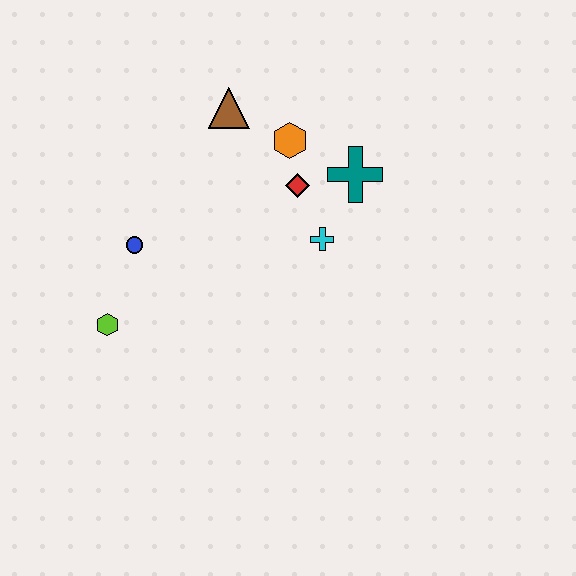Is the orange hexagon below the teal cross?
No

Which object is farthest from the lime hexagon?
The teal cross is farthest from the lime hexagon.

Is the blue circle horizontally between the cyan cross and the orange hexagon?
No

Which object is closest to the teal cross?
The red diamond is closest to the teal cross.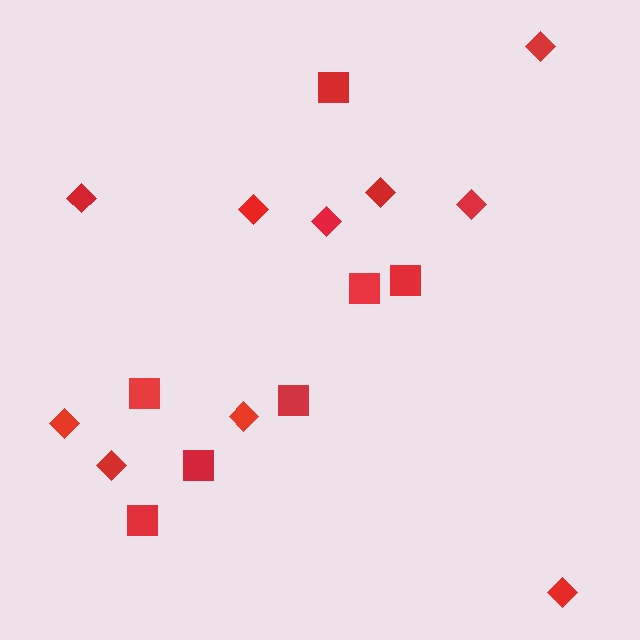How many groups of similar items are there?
There are 2 groups: one group of squares (7) and one group of diamonds (10).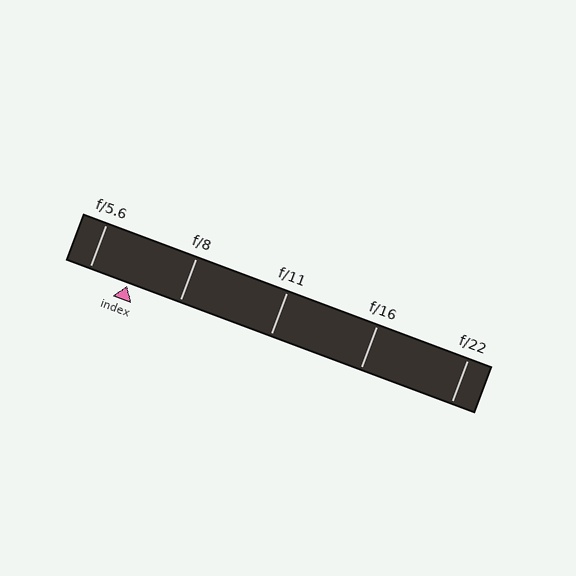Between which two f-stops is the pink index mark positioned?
The index mark is between f/5.6 and f/8.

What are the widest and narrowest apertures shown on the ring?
The widest aperture shown is f/5.6 and the narrowest is f/22.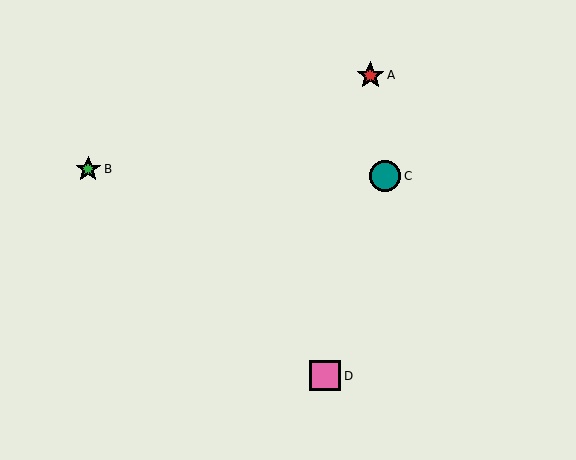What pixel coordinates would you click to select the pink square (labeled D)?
Click at (325, 376) to select the pink square D.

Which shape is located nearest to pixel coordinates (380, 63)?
The red star (labeled A) at (370, 75) is nearest to that location.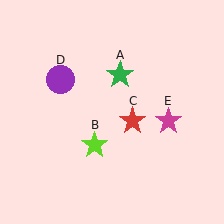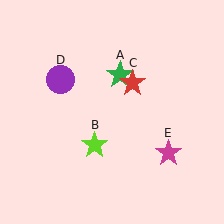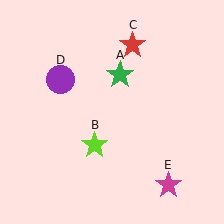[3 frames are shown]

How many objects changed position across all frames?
2 objects changed position: red star (object C), magenta star (object E).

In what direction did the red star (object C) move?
The red star (object C) moved up.